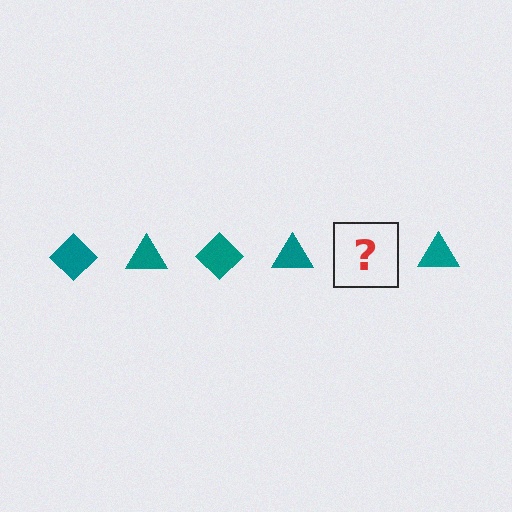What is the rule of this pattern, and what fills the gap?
The rule is that the pattern cycles through diamond, triangle shapes in teal. The gap should be filled with a teal diamond.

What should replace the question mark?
The question mark should be replaced with a teal diamond.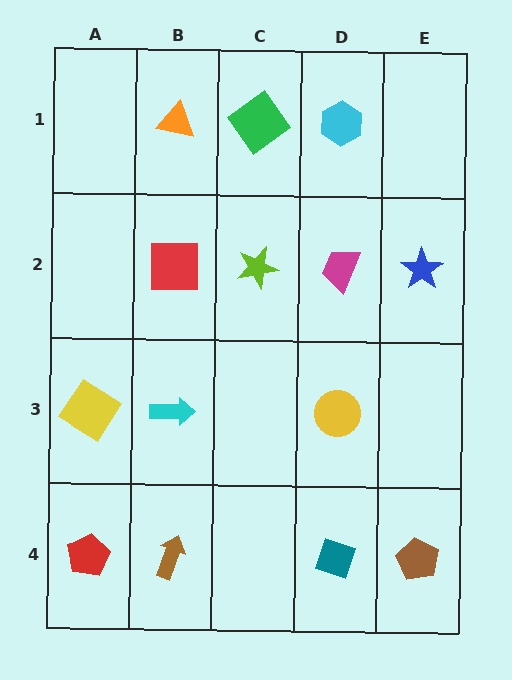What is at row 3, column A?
A yellow diamond.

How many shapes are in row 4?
4 shapes.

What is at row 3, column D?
A yellow circle.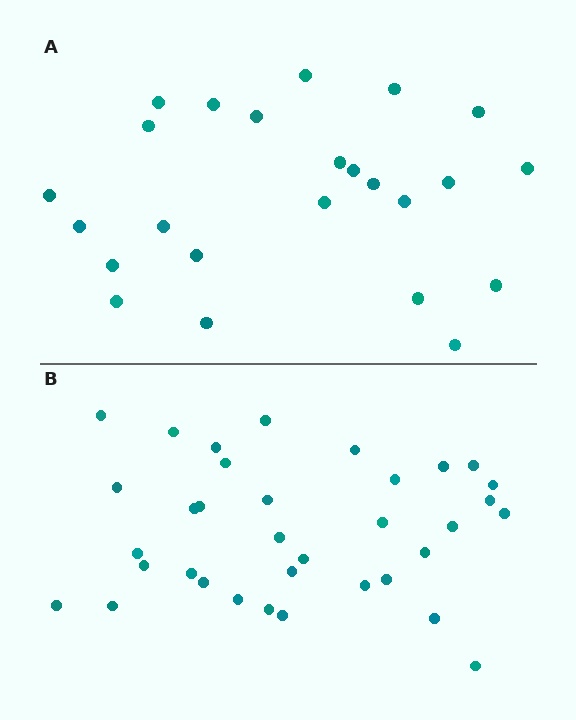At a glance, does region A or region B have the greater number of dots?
Region B (the bottom region) has more dots.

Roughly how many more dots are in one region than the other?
Region B has roughly 12 or so more dots than region A.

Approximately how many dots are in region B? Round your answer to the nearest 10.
About 40 dots. (The exact count is 35, which rounds to 40.)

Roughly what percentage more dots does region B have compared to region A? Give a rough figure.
About 45% more.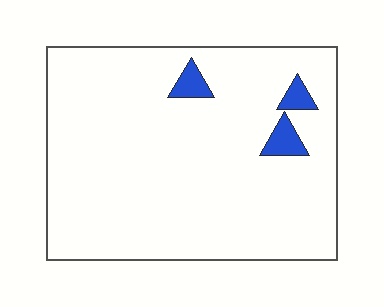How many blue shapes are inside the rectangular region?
3.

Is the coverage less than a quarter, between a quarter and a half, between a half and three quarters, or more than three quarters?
Less than a quarter.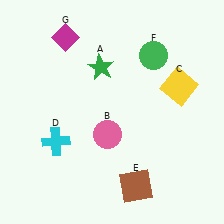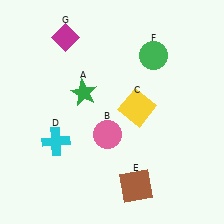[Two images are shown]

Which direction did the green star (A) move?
The green star (A) moved down.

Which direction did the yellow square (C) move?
The yellow square (C) moved left.